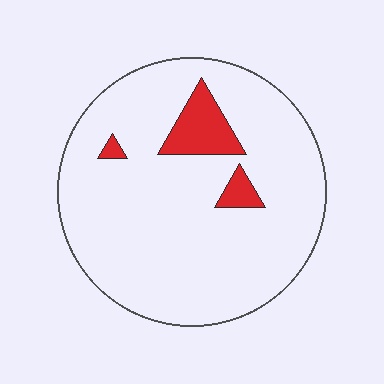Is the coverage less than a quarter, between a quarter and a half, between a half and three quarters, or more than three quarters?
Less than a quarter.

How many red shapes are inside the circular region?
3.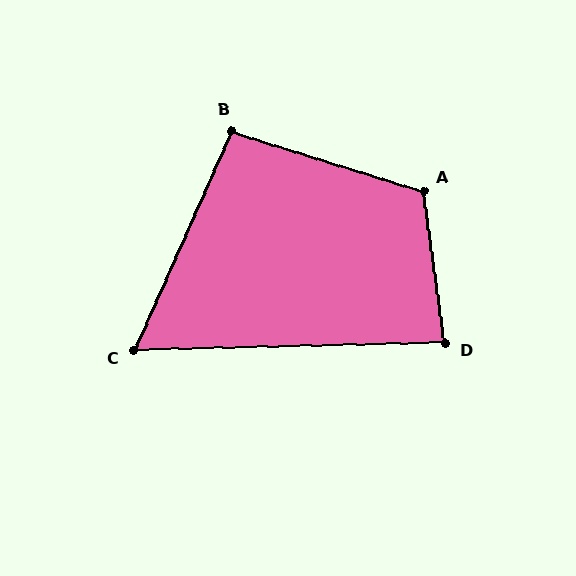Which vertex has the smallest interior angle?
C, at approximately 65 degrees.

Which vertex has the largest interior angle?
A, at approximately 115 degrees.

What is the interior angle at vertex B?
Approximately 97 degrees (obtuse).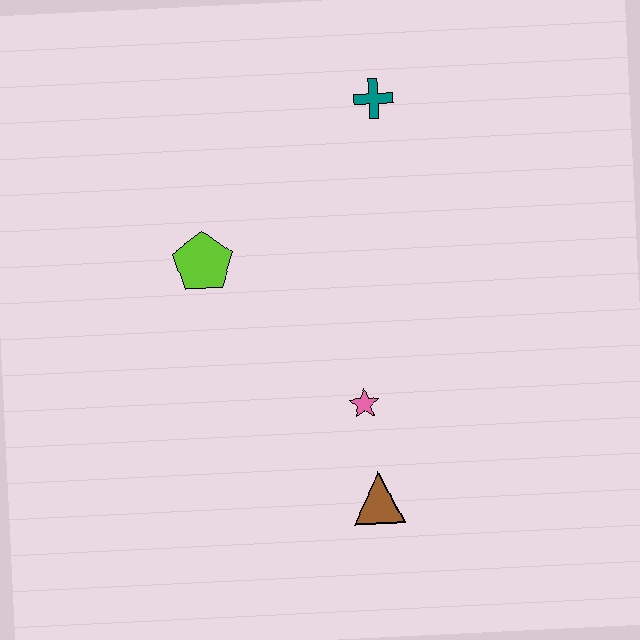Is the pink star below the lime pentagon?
Yes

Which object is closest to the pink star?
The brown triangle is closest to the pink star.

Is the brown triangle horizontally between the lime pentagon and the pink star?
No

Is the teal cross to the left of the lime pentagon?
No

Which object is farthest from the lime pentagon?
The brown triangle is farthest from the lime pentagon.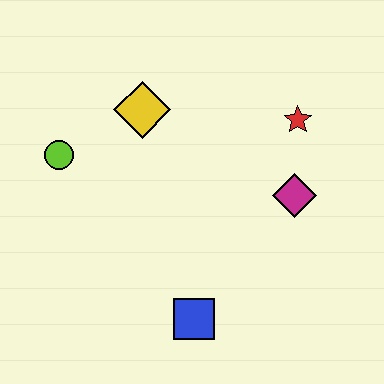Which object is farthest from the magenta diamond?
The lime circle is farthest from the magenta diamond.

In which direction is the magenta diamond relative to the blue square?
The magenta diamond is above the blue square.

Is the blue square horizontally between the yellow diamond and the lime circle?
No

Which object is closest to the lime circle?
The yellow diamond is closest to the lime circle.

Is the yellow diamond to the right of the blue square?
No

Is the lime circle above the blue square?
Yes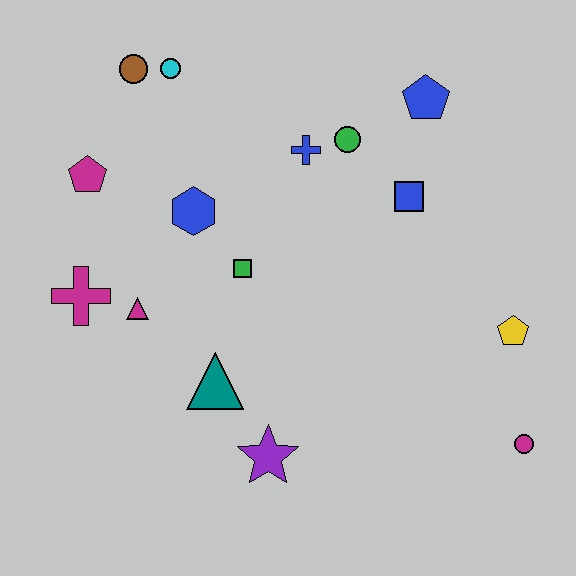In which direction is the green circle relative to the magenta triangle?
The green circle is to the right of the magenta triangle.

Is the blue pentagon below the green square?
No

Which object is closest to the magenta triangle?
The magenta cross is closest to the magenta triangle.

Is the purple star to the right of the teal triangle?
Yes